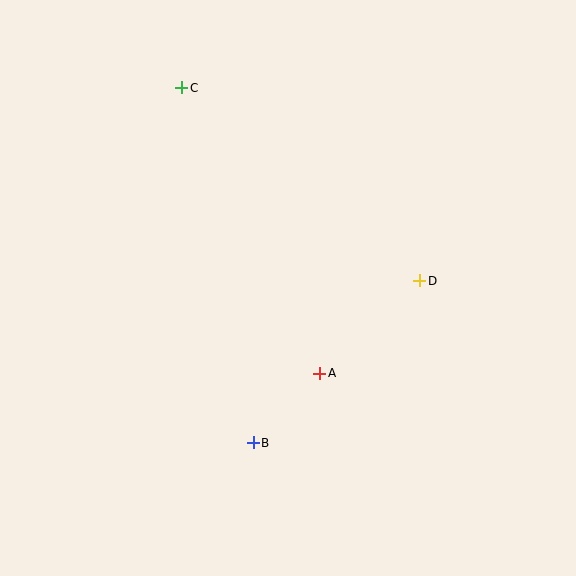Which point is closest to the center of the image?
Point A at (320, 373) is closest to the center.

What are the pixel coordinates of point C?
Point C is at (181, 88).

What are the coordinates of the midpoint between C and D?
The midpoint between C and D is at (301, 184).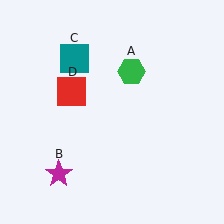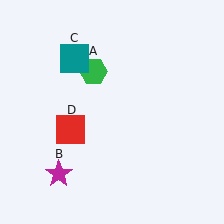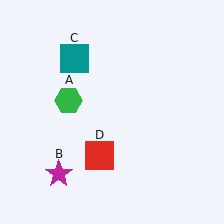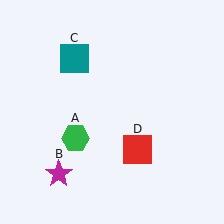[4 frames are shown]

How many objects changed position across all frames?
2 objects changed position: green hexagon (object A), red square (object D).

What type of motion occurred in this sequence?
The green hexagon (object A), red square (object D) rotated counterclockwise around the center of the scene.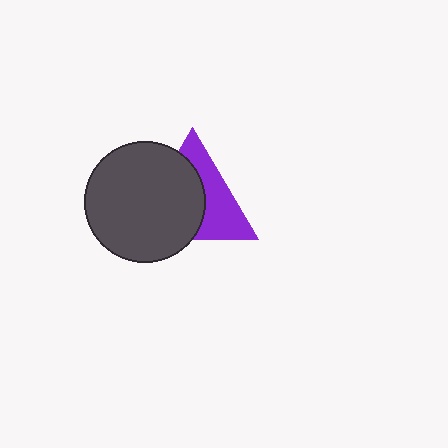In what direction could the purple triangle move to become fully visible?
The purple triangle could move right. That would shift it out from behind the dark gray circle entirely.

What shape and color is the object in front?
The object in front is a dark gray circle.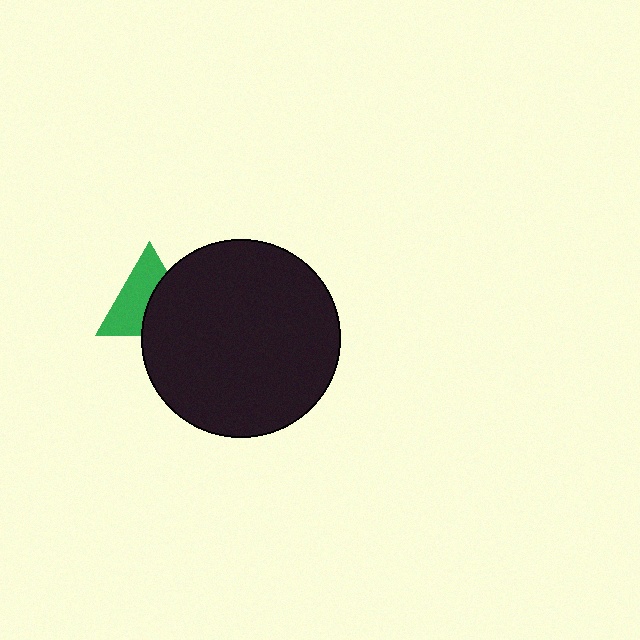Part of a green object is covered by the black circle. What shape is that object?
It is a triangle.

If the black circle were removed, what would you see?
You would see the complete green triangle.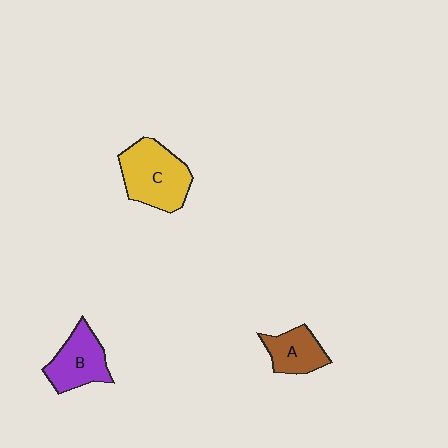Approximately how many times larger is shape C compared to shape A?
Approximately 1.7 times.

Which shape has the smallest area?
Shape A (brown).